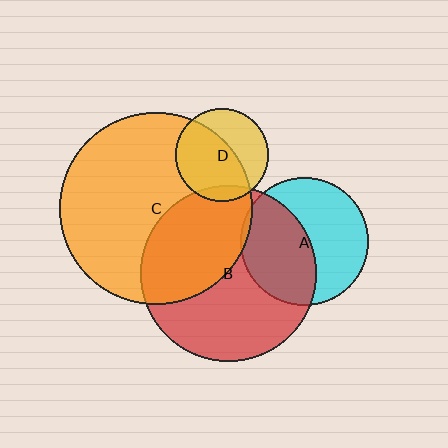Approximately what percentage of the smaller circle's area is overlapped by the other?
Approximately 60%.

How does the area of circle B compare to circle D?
Approximately 3.6 times.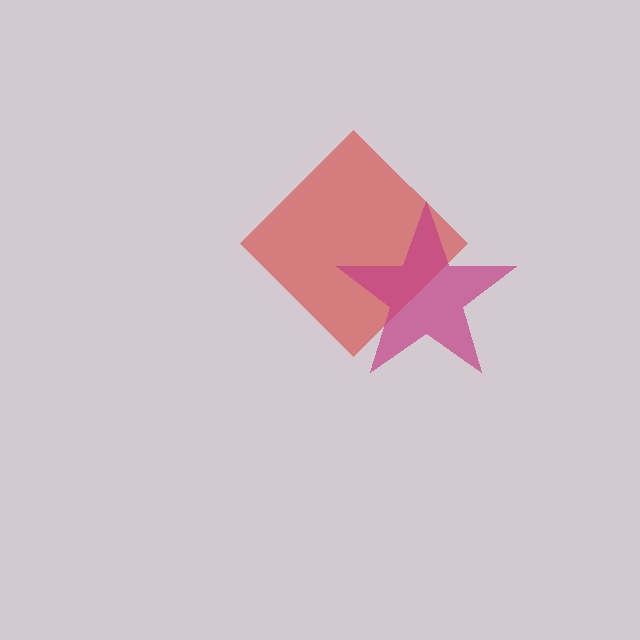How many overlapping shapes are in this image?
There are 2 overlapping shapes in the image.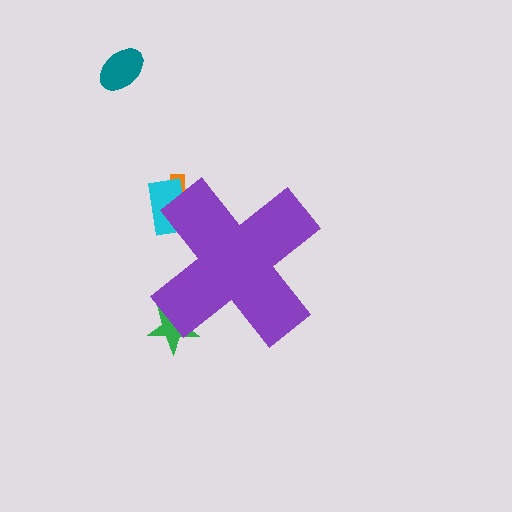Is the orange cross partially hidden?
Yes, the orange cross is partially hidden behind the purple cross.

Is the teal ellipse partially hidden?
No, the teal ellipse is fully visible.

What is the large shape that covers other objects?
A purple cross.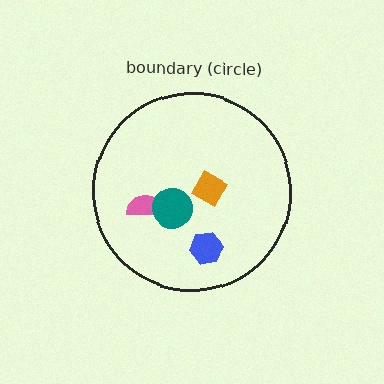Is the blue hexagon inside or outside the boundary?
Inside.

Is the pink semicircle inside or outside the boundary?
Inside.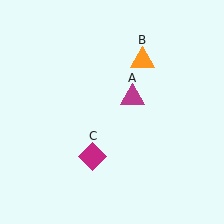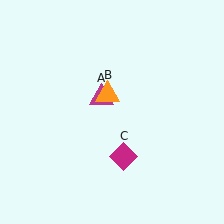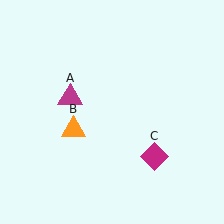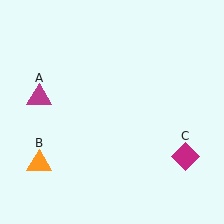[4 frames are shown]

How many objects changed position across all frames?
3 objects changed position: magenta triangle (object A), orange triangle (object B), magenta diamond (object C).